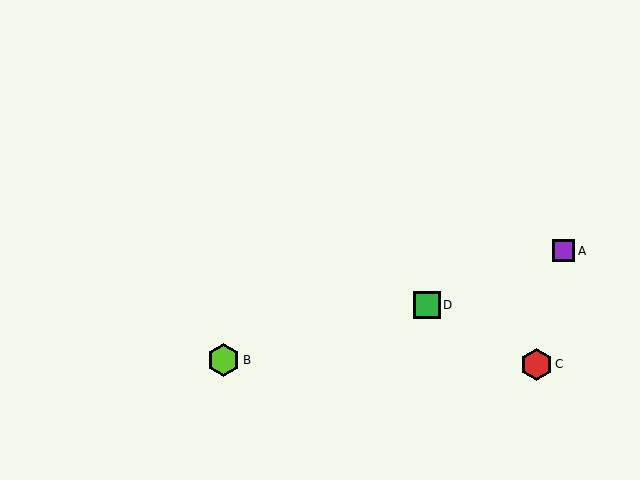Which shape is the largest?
The lime hexagon (labeled B) is the largest.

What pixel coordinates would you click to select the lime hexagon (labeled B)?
Click at (223, 360) to select the lime hexagon B.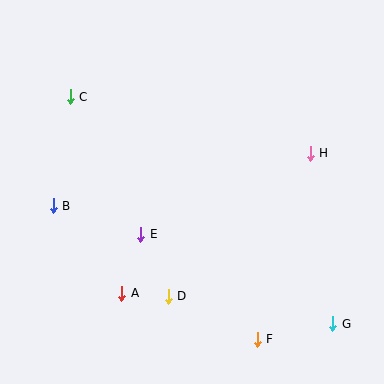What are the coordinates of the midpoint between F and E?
The midpoint between F and E is at (199, 287).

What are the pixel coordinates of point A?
Point A is at (122, 293).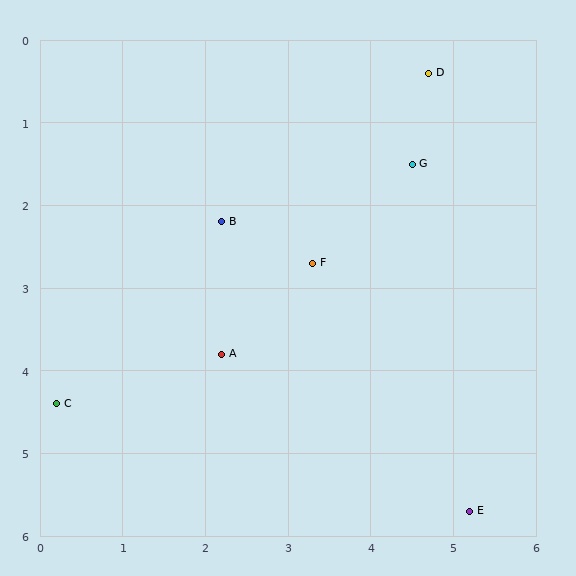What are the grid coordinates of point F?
Point F is at approximately (3.3, 2.7).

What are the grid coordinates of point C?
Point C is at approximately (0.2, 4.4).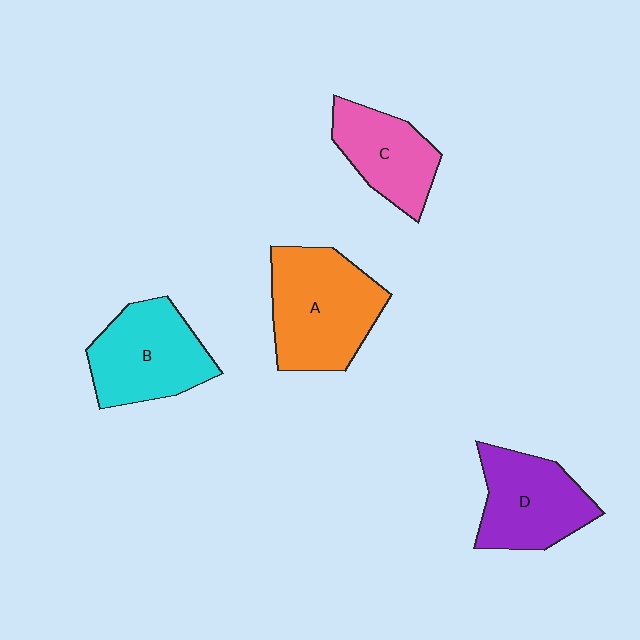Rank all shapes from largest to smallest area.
From largest to smallest: A (orange), B (cyan), D (purple), C (pink).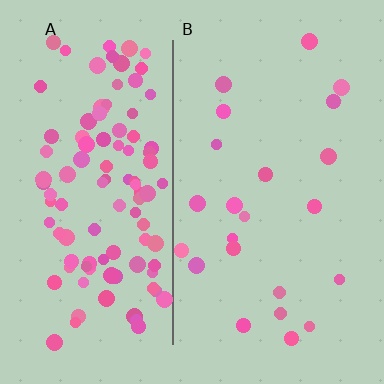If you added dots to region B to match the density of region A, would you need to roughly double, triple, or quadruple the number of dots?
Approximately quadruple.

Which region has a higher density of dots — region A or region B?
A (the left).